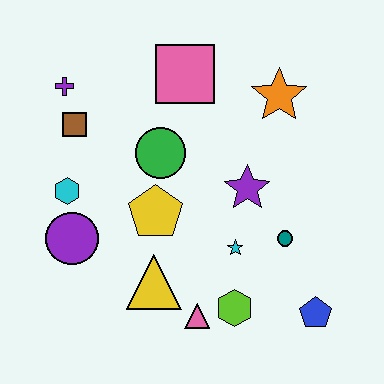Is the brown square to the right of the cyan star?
No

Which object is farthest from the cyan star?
The purple cross is farthest from the cyan star.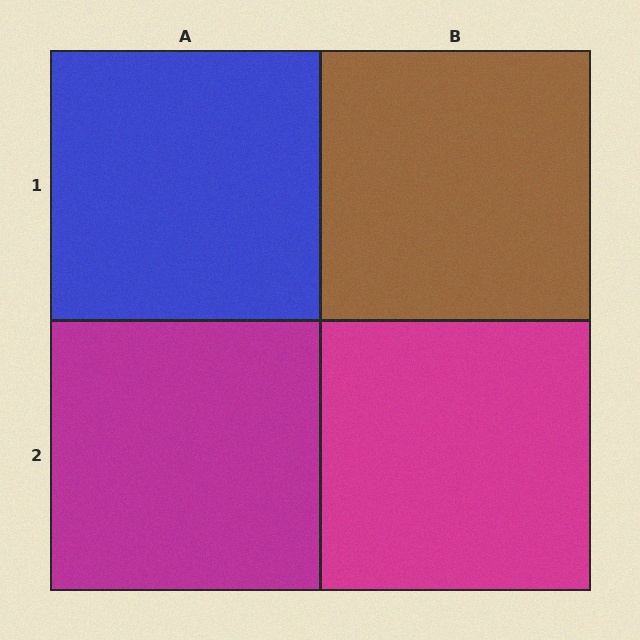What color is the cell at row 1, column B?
Brown.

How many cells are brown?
1 cell is brown.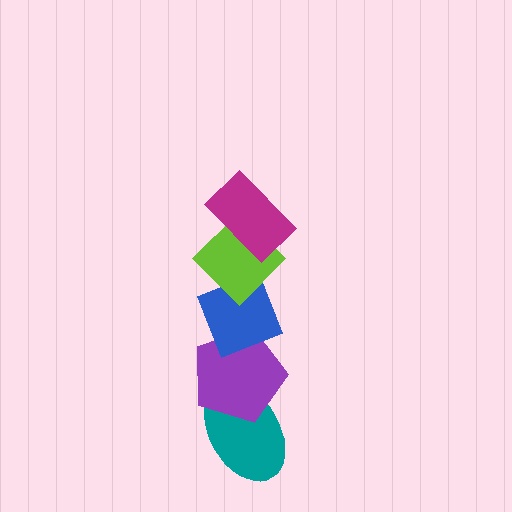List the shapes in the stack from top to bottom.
From top to bottom: the magenta rectangle, the lime diamond, the blue diamond, the purple pentagon, the teal ellipse.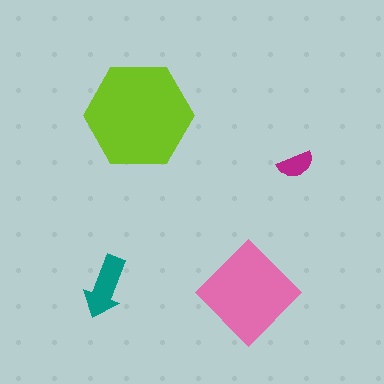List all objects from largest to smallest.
The lime hexagon, the pink diamond, the teal arrow, the magenta semicircle.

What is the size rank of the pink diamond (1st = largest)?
2nd.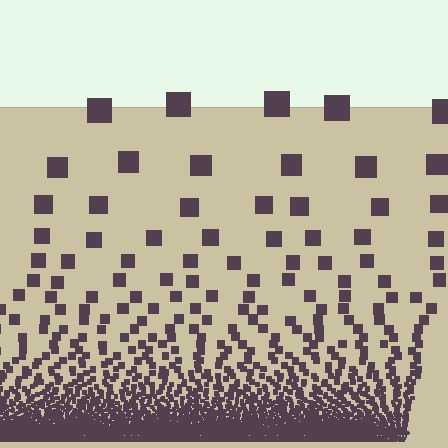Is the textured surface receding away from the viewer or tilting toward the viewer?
The surface appears to tilt toward the viewer. Texture elements get larger and sparser toward the top.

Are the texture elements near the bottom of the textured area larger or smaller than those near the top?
Smaller. The gradient is inverted — elements near the bottom are smaller and denser.